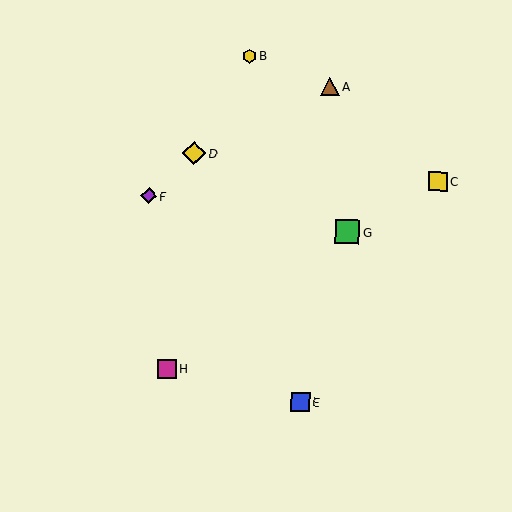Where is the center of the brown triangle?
The center of the brown triangle is at (330, 87).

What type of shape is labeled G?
Shape G is a green square.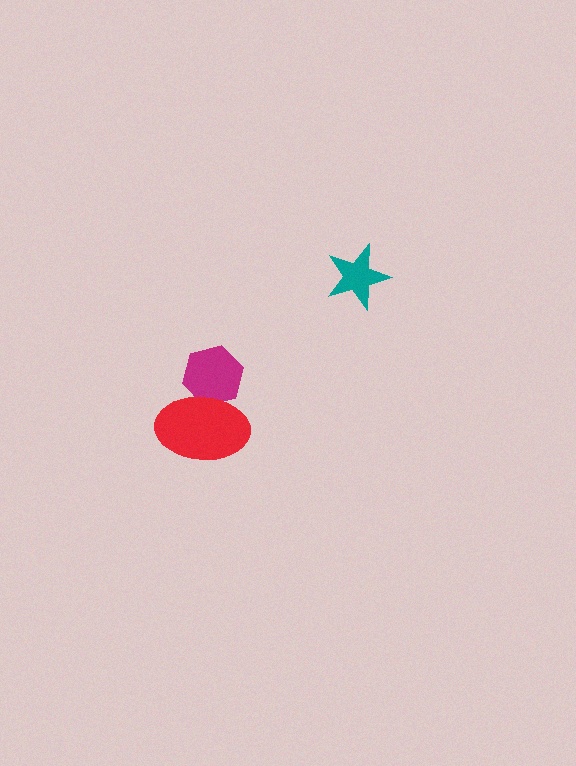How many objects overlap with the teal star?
0 objects overlap with the teal star.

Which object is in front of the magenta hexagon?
The red ellipse is in front of the magenta hexagon.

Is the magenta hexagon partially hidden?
Yes, it is partially covered by another shape.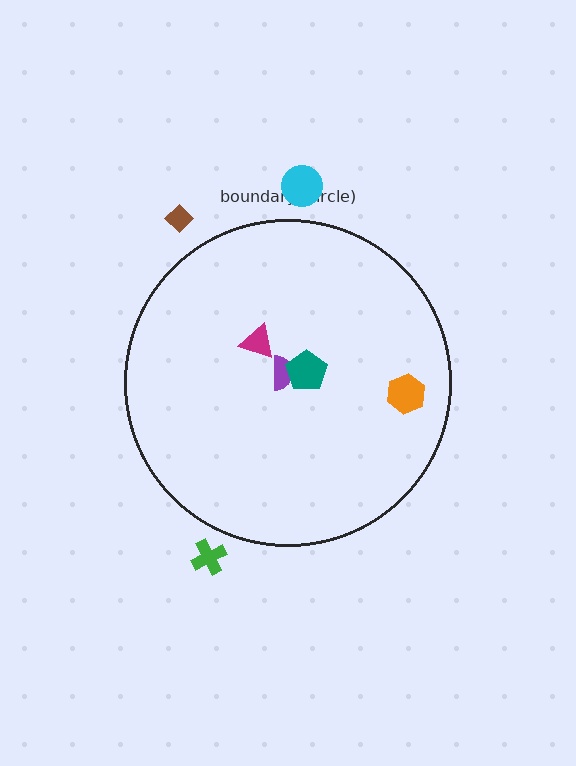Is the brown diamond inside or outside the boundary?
Outside.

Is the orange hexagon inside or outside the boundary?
Inside.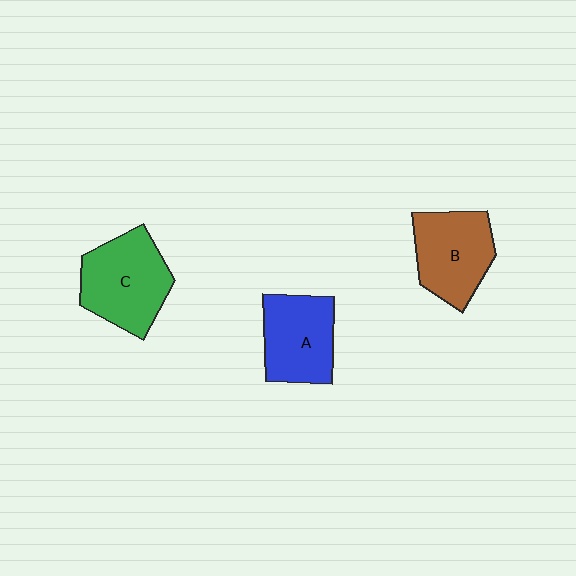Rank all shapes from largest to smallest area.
From largest to smallest: C (green), B (brown), A (blue).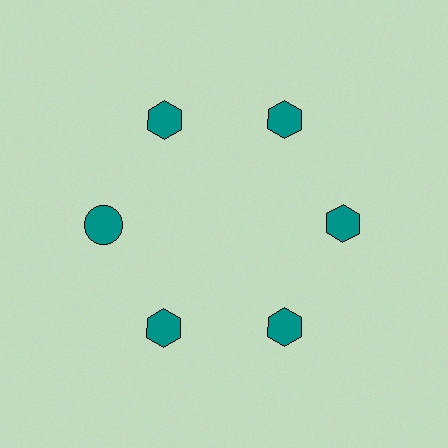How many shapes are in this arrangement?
There are 6 shapes arranged in a ring pattern.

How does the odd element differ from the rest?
It has a different shape: circle instead of hexagon.